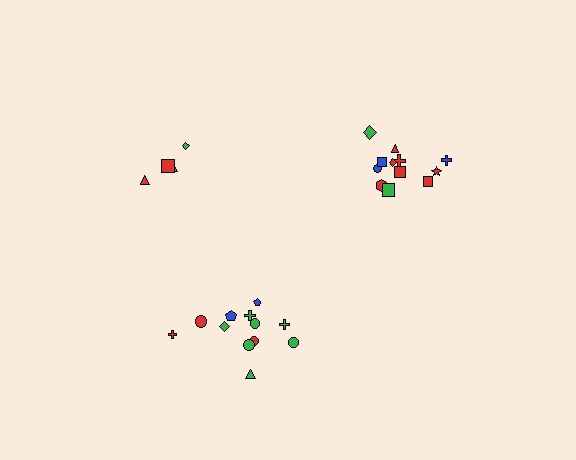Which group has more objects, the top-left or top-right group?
The top-right group.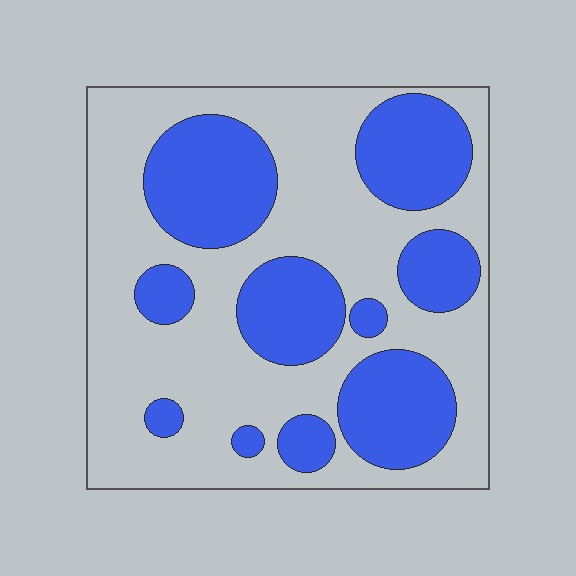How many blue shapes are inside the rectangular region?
10.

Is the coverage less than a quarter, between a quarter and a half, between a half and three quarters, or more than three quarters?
Between a quarter and a half.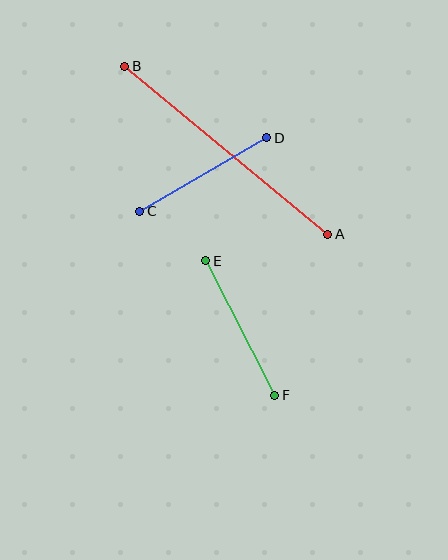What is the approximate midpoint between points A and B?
The midpoint is at approximately (226, 150) pixels.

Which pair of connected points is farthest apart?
Points A and B are farthest apart.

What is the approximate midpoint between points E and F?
The midpoint is at approximately (240, 328) pixels.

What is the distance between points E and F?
The distance is approximately 151 pixels.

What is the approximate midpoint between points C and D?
The midpoint is at approximately (203, 175) pixels.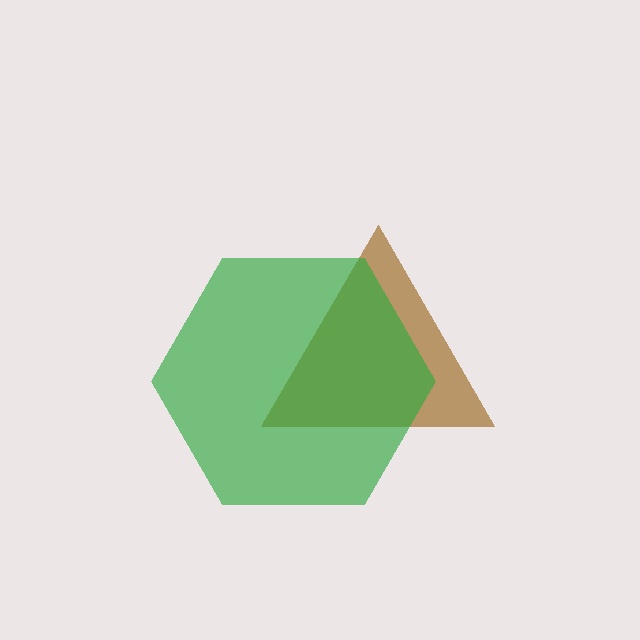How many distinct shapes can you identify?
There are 2 distinct shapes: a brown triangle, a green hexagon.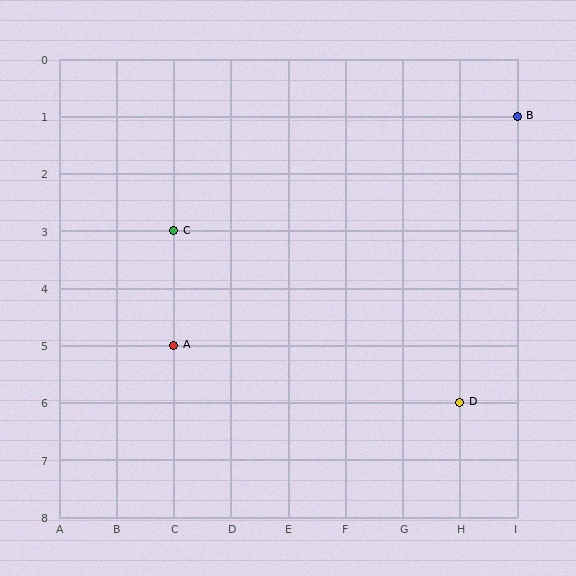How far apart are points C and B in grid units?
Points C and B are 6 columns and 2 rows apart (about 6.3 grid units diagonally).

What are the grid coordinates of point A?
Point A is at grid coordinates (C, 5).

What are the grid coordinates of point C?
Point C is at grid coordinates (C, 3).